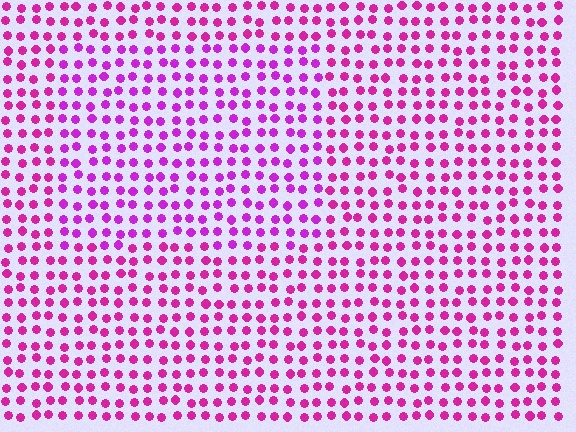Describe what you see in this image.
The image is filled with small magenta elements in a uniform arrangement. A rectangle-shaped region is visible where the elements are tinted to a slightly different hue, forming a subtle color boundary.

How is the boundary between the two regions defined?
The boundary is defined purely by a slight shift in hue (about 23 degrees). Spacing, size, and orientation are identical on both sides.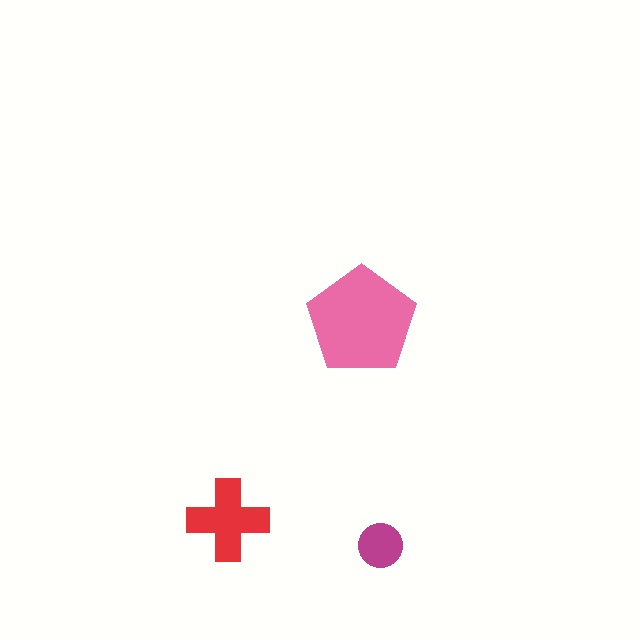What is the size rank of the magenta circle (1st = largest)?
3rd.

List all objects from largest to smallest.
The pink pentagon, the red cross, the magenta circle.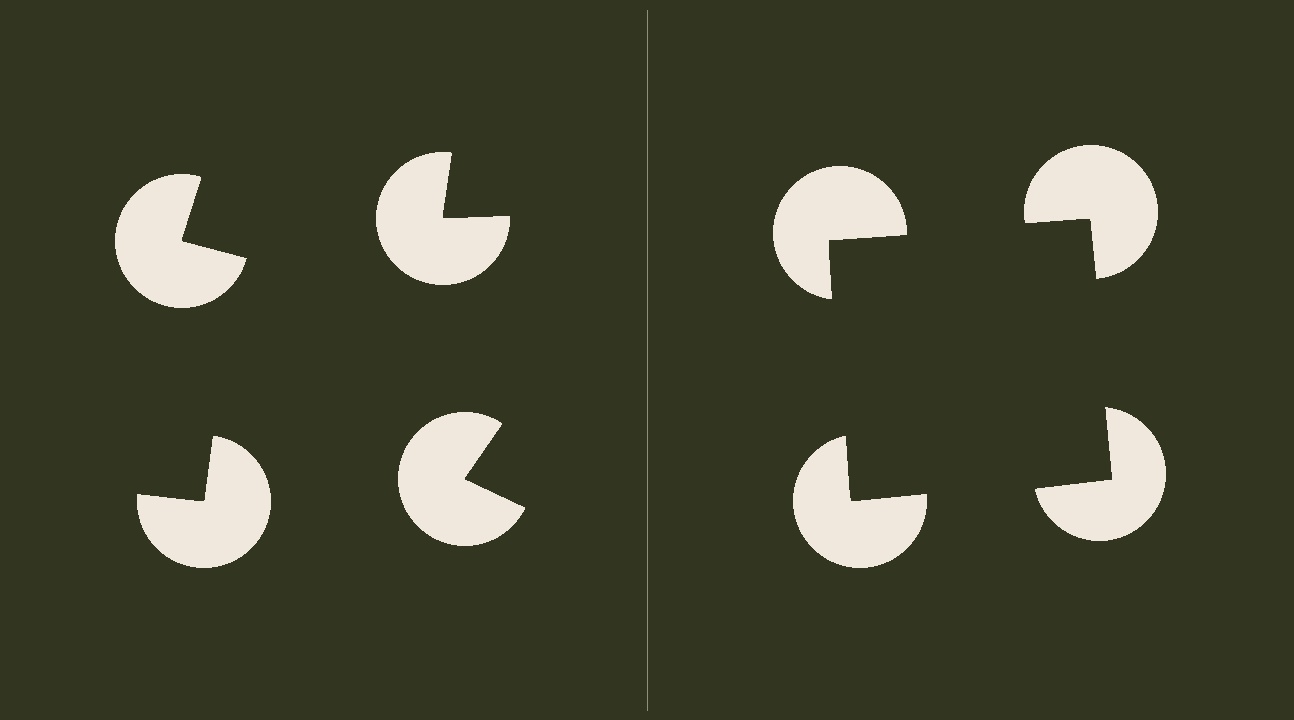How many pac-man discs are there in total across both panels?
8 — 4 on each side.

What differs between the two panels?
The pac-man discs are positioned identically on both sides; only the wedge orientations differ. On the right they align to a square; on the left they are misaligned.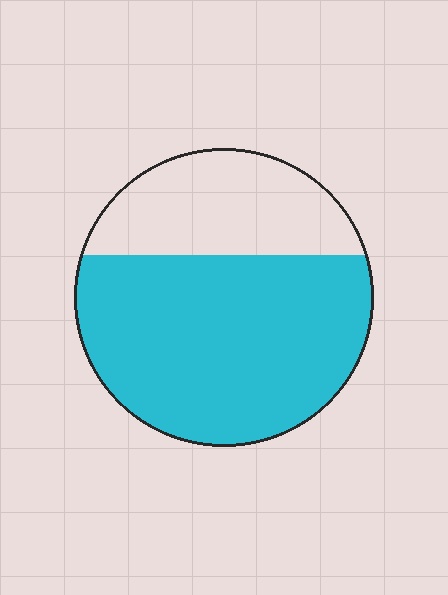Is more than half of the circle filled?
Yes.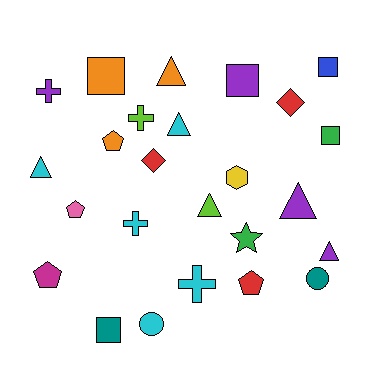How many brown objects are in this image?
There are no brown objects.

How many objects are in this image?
There are 25 objects.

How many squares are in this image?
There are 5 squares.